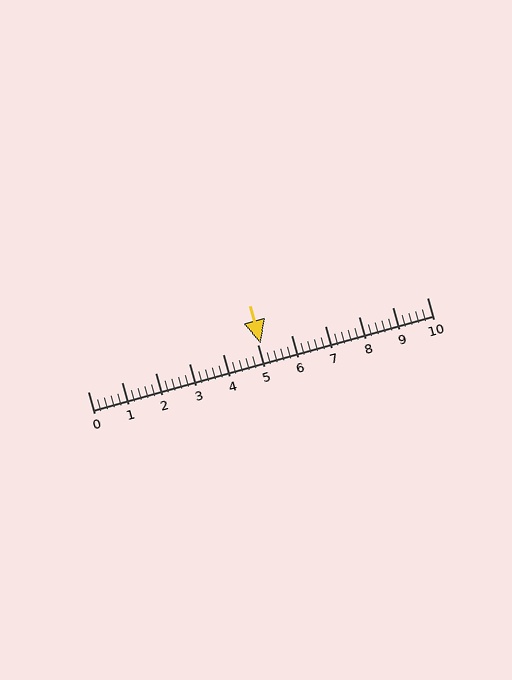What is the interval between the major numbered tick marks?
The major tick marks are spaced 1 units apart.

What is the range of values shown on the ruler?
The ruler shows values from 0 to 10.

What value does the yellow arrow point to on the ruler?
The yellow arrow points to approximately 5.1.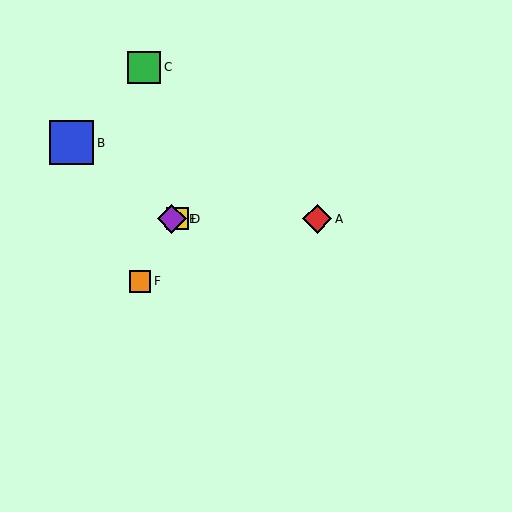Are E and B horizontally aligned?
No, E is at y≈219 and B is at y≈143.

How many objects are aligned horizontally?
3 objects (A, D, E) are aligned horizontally.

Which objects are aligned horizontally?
Objects A, D, E are aligned horizontally.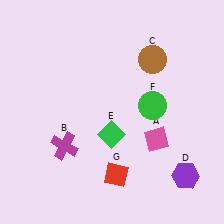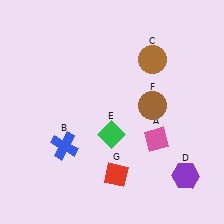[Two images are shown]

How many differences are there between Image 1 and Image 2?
There are 2 differences between the two images.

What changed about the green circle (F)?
In Image 1, F is green. In Image 2, it changed to brown.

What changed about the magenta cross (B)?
In Image 1, B is magenta. In Image 2, it changed to blue.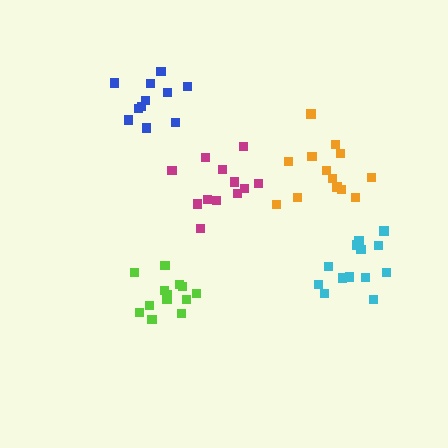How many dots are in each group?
Group 1: 11 dots, Group 2: 13 dots, Group 3: 13 dots, Group 4: 12 dots, Group 5: 13 dots (62 total).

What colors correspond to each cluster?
The clusters are colored: blue, orange, lime, magenta, cyan.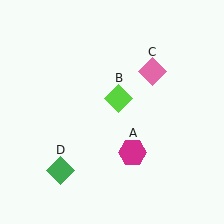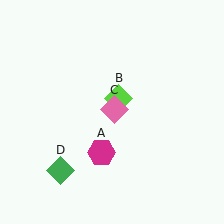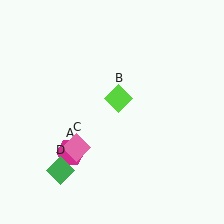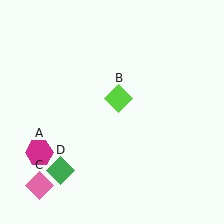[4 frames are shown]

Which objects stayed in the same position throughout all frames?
Lime diamond (object B) and green diamond (object D) remained stationary.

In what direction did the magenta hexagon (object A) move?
The magenta hexagon (object A) moved left.